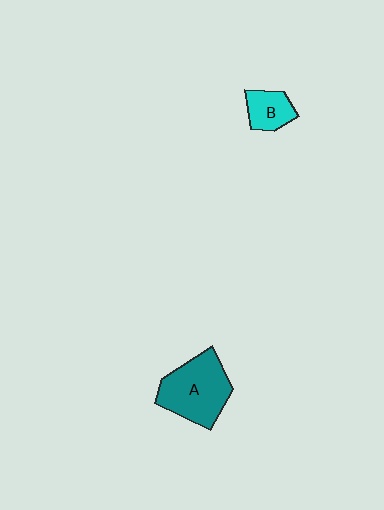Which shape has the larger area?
Shape A (teal).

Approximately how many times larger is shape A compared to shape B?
Approximately 2.3 times.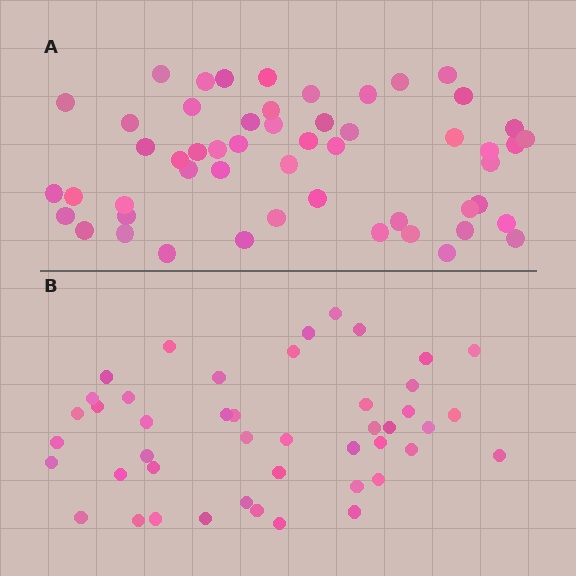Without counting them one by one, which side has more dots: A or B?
Region A (the top region) has more dots.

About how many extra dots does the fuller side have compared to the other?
Region A has roughly 8 or so more dots than region B.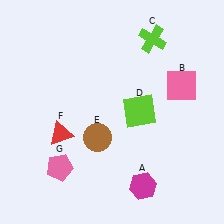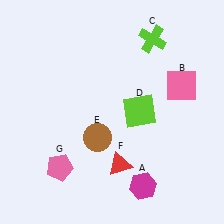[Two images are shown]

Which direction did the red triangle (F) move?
The red triangle (F) moved right.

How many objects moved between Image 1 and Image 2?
1 object moved between the two images.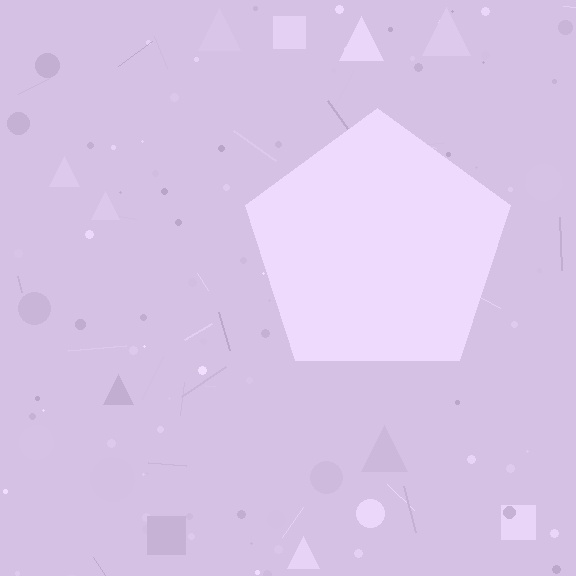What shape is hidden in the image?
A pentagon is hidden in the image.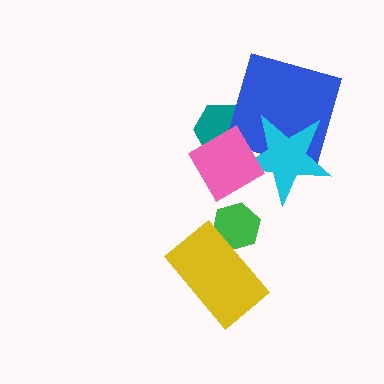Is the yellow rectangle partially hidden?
No, no other shape covers it.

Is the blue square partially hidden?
Yes, it is partially covered by another shape.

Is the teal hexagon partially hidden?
Yes, it is partially covered by another shape.